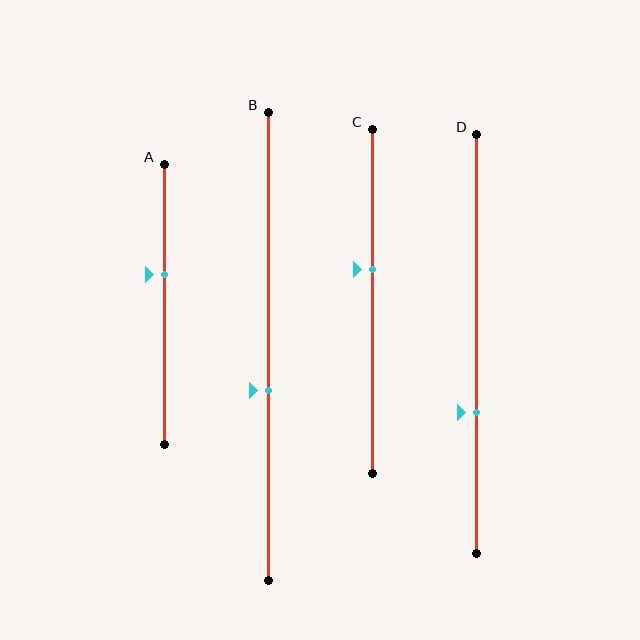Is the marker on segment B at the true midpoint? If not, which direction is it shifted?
No, the marker on segment B is shifted downward by about 9% of the segment length.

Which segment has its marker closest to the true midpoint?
Segment C has its marker closest to the true midpoint.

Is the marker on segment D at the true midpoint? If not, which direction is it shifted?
No, the marker on segment D is shifted downward by about 16% of the segment length.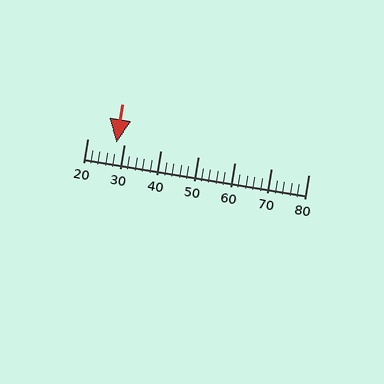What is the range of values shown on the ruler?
The ruler shows values from 20 to 80.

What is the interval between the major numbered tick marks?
The major tick marks are spaced 10 units apart.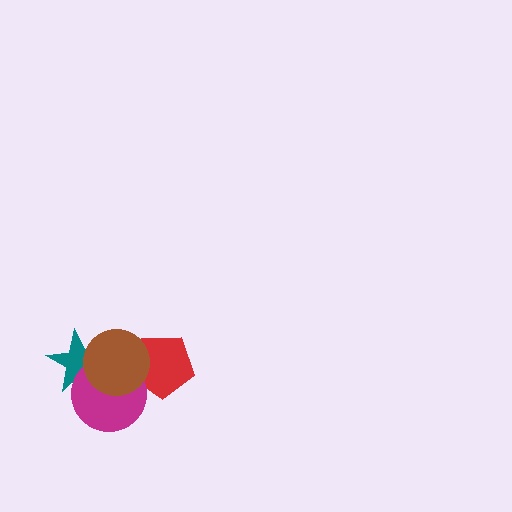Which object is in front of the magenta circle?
The brown circle is in front of the magenta circle.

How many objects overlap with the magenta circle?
3 objects overlap with the magenta circle.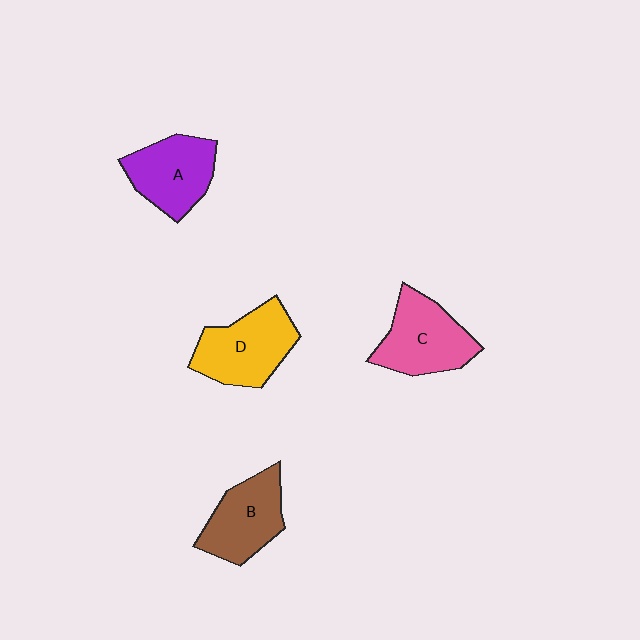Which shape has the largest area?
Shape D (yellow).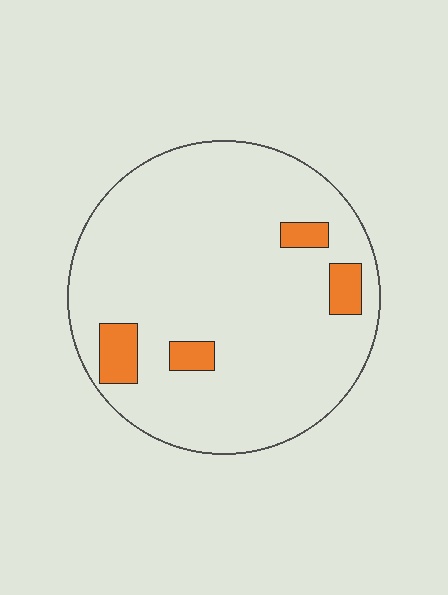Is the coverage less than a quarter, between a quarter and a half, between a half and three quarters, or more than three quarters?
Less than a quarter.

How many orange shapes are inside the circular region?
4.